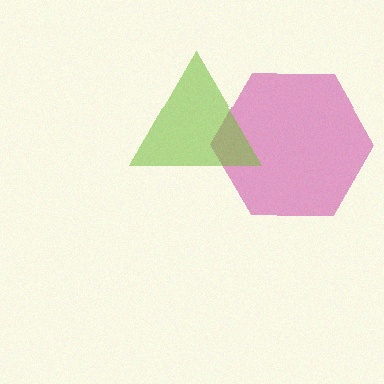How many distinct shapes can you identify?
There are 2 distinct shapes: a magenta hexagon, a lime triangle.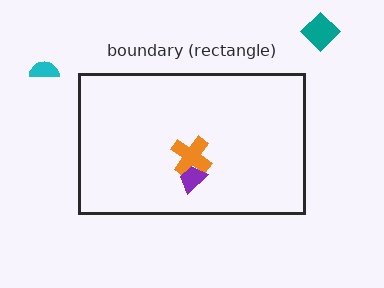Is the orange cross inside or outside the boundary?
Inside.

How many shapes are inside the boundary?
2 inside, 2 outside.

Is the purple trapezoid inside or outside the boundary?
Inside.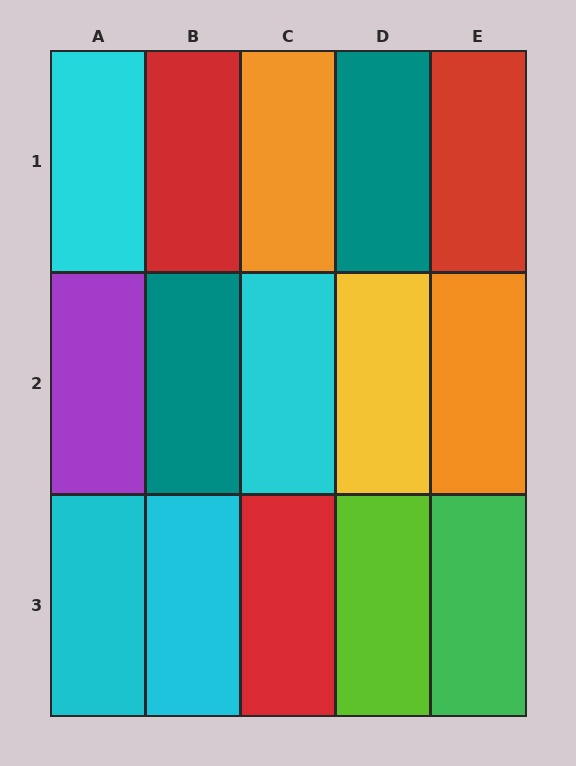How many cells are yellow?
1 cell is yellow.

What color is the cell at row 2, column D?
Yellow.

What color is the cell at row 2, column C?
Cyan.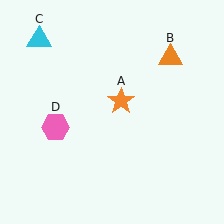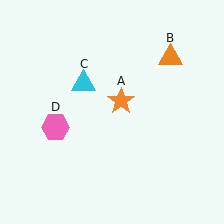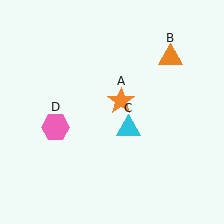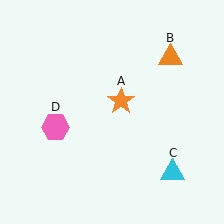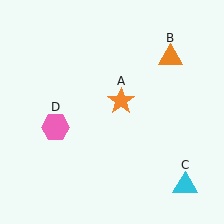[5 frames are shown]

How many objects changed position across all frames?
1 object changed position: cyan triangle (object C).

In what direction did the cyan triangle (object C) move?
The cyan triangle (object C) moved down and to the right.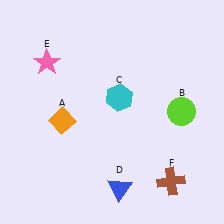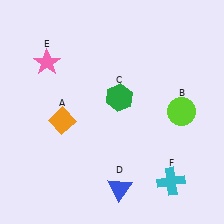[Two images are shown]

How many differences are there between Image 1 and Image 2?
There are 2 differences between the two images.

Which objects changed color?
C changed from cyan to green. F changed from brown to cyan.